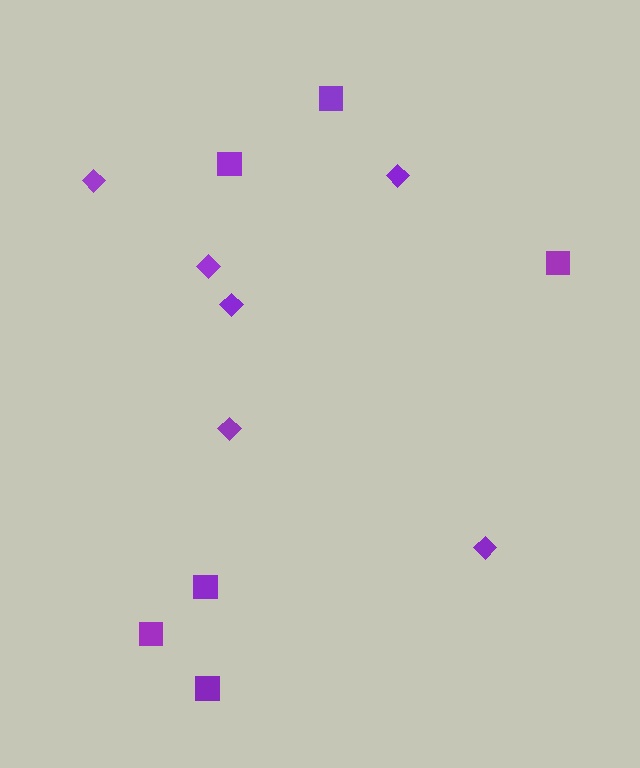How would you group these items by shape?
There are 2 groups: one group of diamonds (6) and one group of squares (6).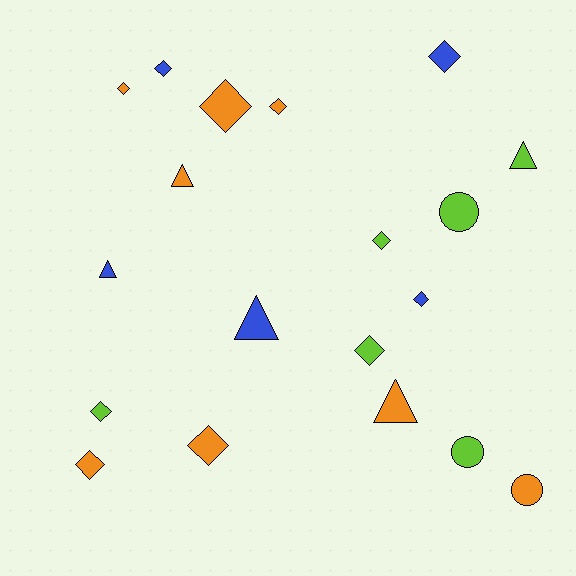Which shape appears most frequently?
Diamond, with 11 objects.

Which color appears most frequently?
Orange, with 8 objects.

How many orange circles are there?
There is 1 orange circle.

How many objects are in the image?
There are 19 objects.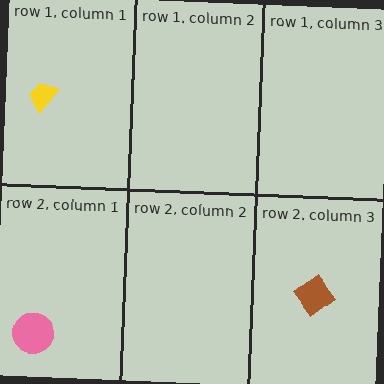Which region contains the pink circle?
The row 2, column 1 region.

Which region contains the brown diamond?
The row 2, column 3 region.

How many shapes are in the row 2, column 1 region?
1.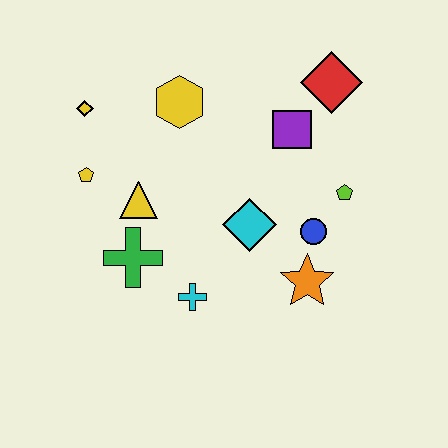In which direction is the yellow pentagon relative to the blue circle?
The yellow pentagon is to the left of the blue circle.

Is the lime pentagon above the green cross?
Yes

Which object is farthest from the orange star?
The yellow diamond is farthest from the orange star.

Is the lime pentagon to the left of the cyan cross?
No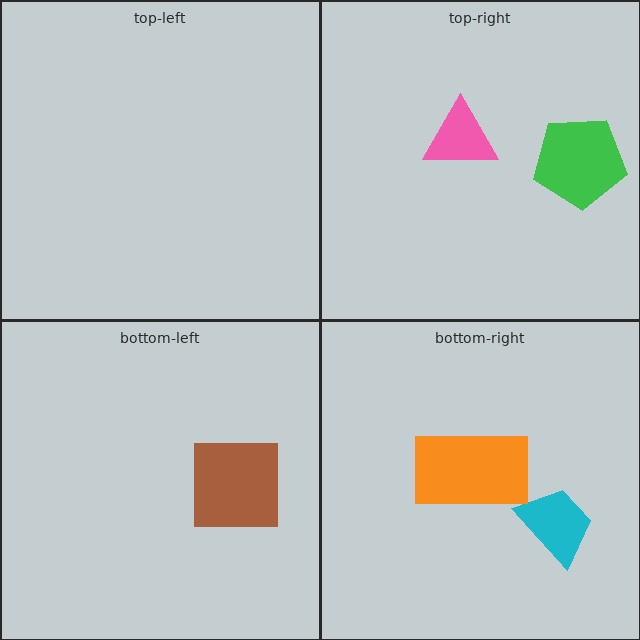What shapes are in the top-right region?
The green pentagon, the pink triangle.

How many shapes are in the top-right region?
2.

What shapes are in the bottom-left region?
The brown square.